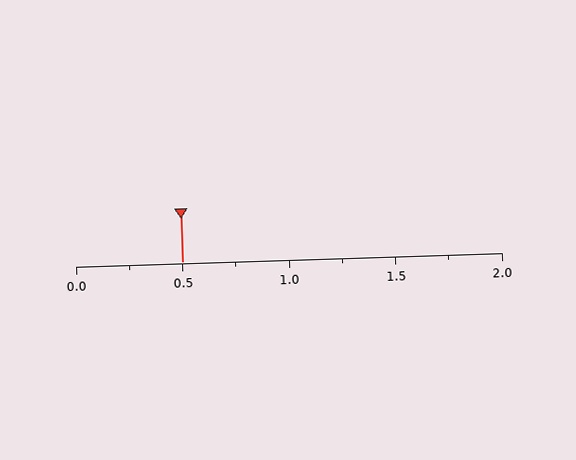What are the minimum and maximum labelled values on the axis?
The axis runs from 0.0 to 2.0.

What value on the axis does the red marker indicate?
The marker indicates approximately 0.5.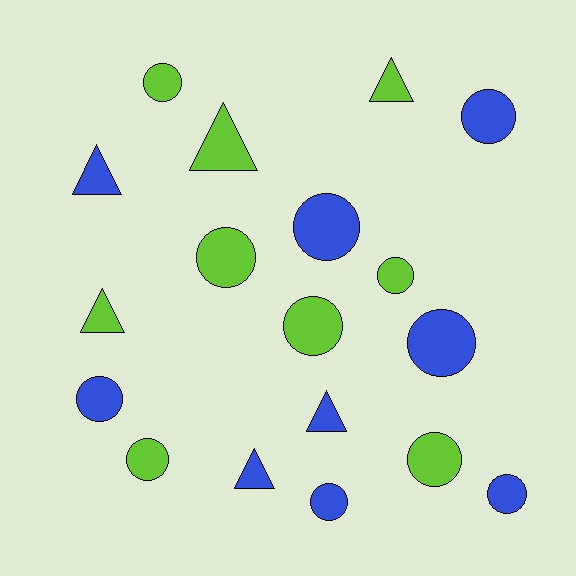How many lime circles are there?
There are 6 lime circles.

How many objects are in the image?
There are 18 objects.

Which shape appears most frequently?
Circle, with 12 objects.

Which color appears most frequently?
Lime, with 9 objects.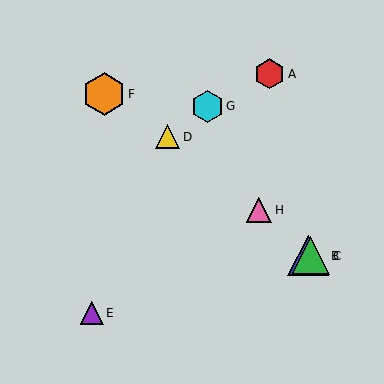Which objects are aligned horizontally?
Objects B, C are aligned horizontally.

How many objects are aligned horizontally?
2 objects (B, C) are aligned horizontally.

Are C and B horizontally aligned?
Yes, both are at y≈256.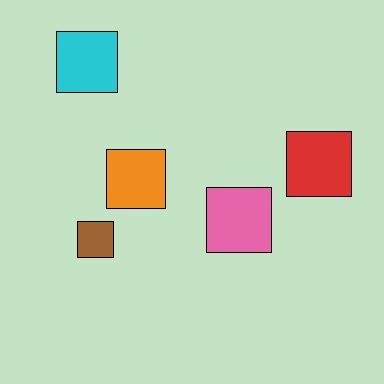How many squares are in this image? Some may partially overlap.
There are 5 squares.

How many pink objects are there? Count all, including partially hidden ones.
There is 1 pink object.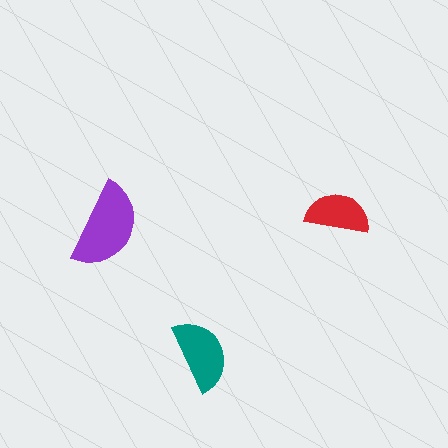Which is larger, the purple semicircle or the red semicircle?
The purple one.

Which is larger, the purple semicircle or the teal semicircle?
The purple one.